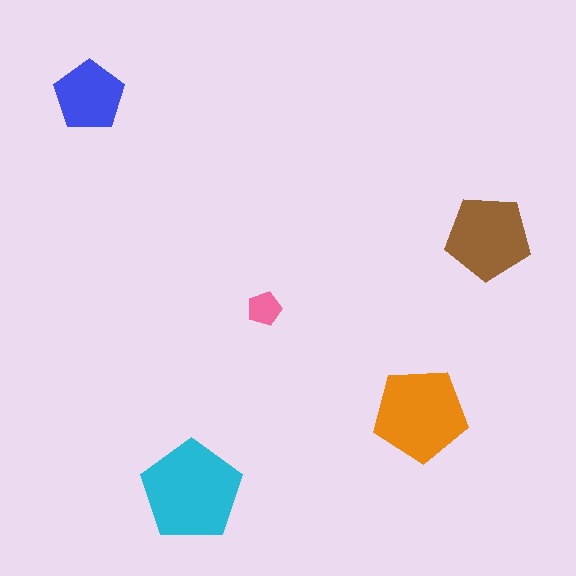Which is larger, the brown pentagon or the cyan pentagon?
The cyan one.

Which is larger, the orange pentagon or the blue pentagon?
The orange one.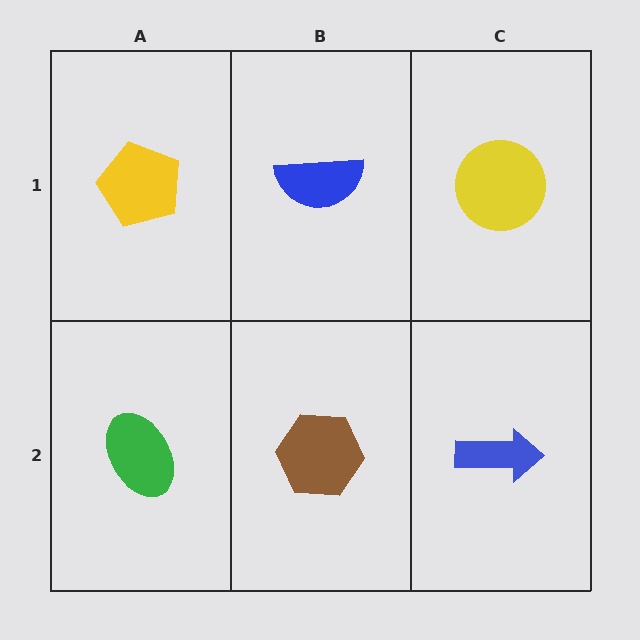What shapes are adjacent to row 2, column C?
A yellow circle (row 1, column C), a brown hexagon (row 2, column B).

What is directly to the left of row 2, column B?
A green ellipse.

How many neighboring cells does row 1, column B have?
3.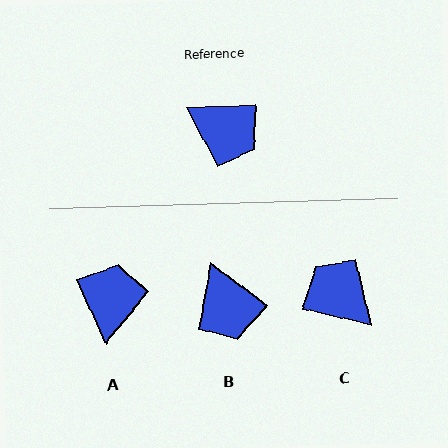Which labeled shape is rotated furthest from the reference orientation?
C, about 165 degrees away.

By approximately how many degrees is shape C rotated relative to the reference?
Approximately 165 degrees counter-clockwise.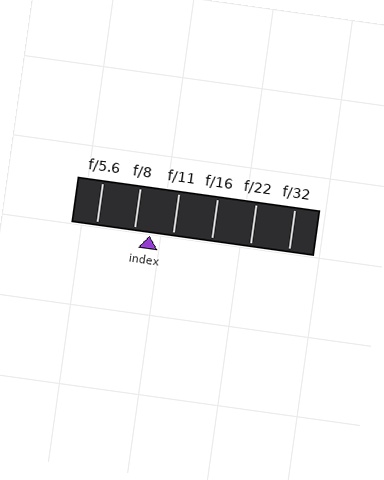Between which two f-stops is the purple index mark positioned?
The index mark is between f/8 and f/11.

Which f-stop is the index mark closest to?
The index mark is closest to f/8.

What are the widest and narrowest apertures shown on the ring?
The widest aperture shown is f/5.6 and the narrowest is f/32.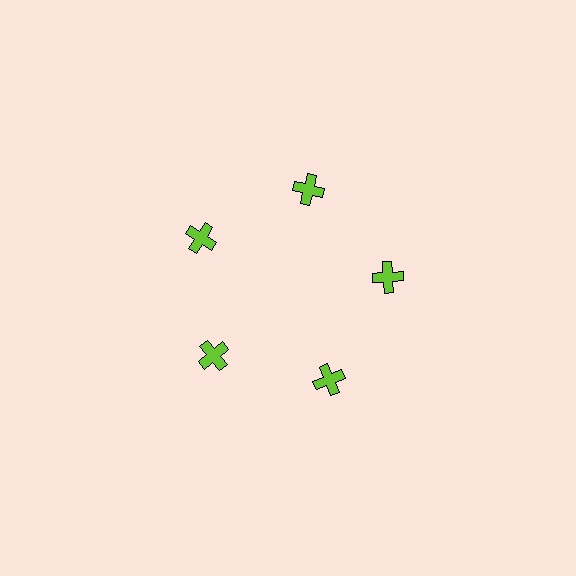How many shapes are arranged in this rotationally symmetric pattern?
There are 5 shapes, arranged in 5 groups of 1.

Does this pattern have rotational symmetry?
Yes, this pattern has 5-fold rotational symmetry. It looks the same after rotating 72 degrees around the center.